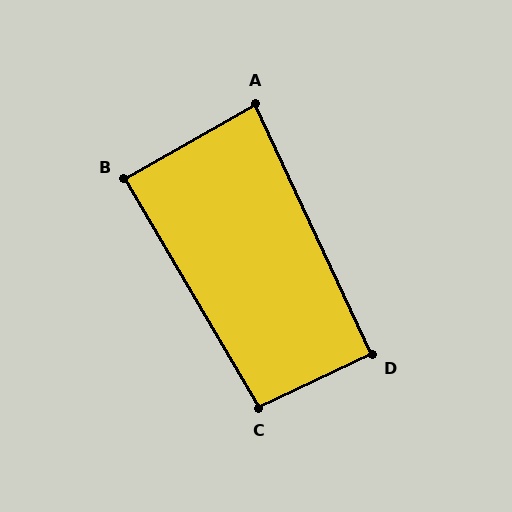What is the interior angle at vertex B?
Approximately 90 degrees (approximately right).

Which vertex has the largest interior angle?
C, at approximately 95 degrees.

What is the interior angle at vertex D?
Approximately 90 degrees (approximately right).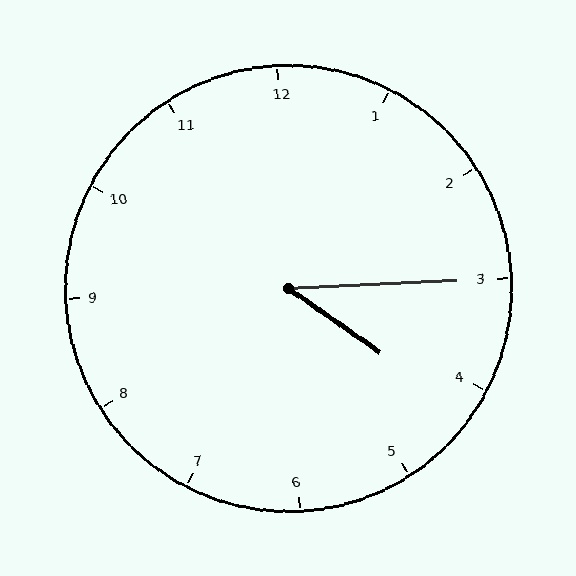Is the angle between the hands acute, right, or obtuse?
It is acute.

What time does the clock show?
4:15.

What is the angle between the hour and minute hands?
Approximately 38 degrees.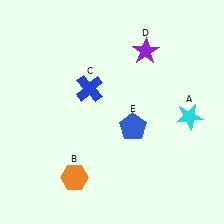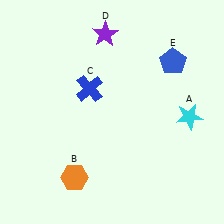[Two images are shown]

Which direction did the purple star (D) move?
The purple star (D) moved left.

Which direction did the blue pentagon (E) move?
The blue pentagon (E) moved up.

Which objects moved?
The objects that moved are: the purple star (D), the blue pentagon (E).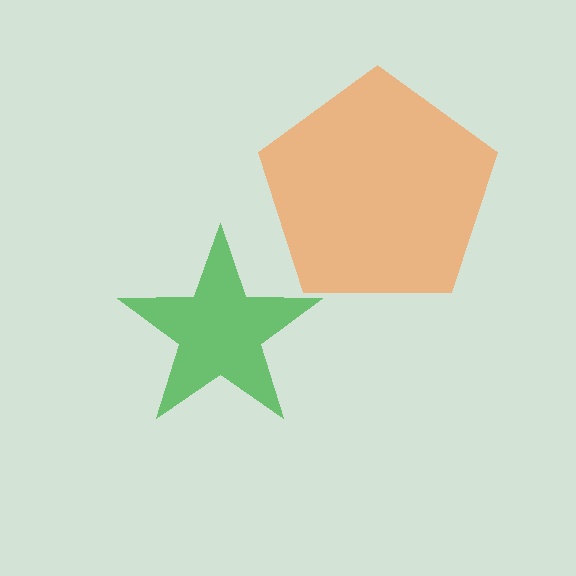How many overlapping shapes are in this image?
There are 2 overlapping shapes in the image.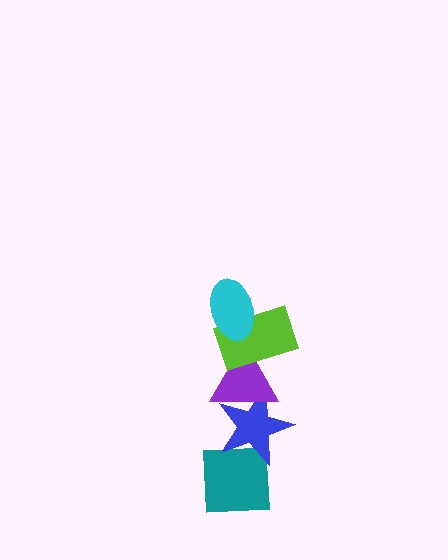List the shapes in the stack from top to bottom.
From top to bottom: the cyan ellipse, the lime rectangle, the purple triangle, the blue star, the teal square.